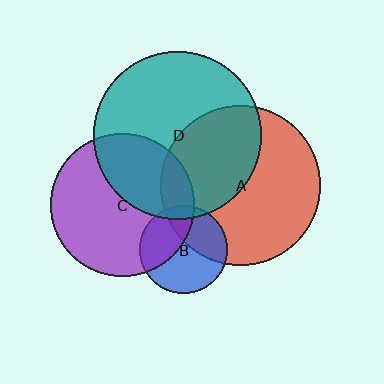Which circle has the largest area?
Circle D (teal).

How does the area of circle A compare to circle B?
Approximately 3.3 times.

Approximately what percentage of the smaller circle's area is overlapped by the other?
Approximately 35%.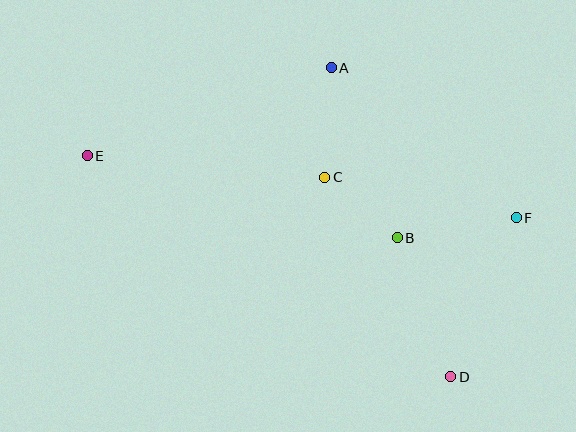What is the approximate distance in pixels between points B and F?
The distance between B and F is approximately 121 pixels.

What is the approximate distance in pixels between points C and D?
The distance between C and D is approximately 236 pixels.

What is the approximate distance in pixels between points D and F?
The distance between D and F is approximately 172 pixels.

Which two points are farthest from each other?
Points E and F are farthest from each other.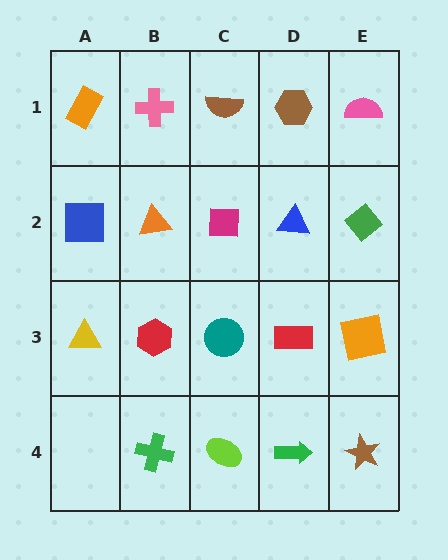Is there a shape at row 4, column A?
No, that cell is empty.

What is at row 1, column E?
A pink semicircle.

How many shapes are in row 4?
4 shapes.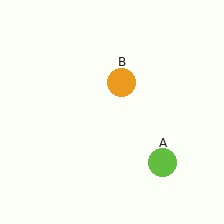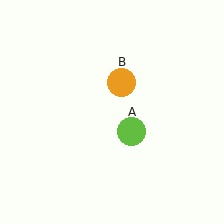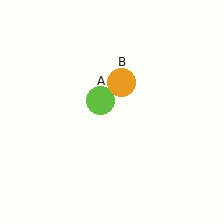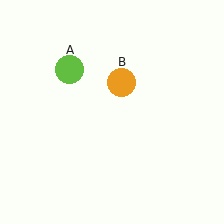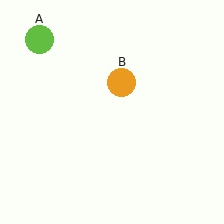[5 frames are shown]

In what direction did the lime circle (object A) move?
The lime circle (object A) moved up and to the left.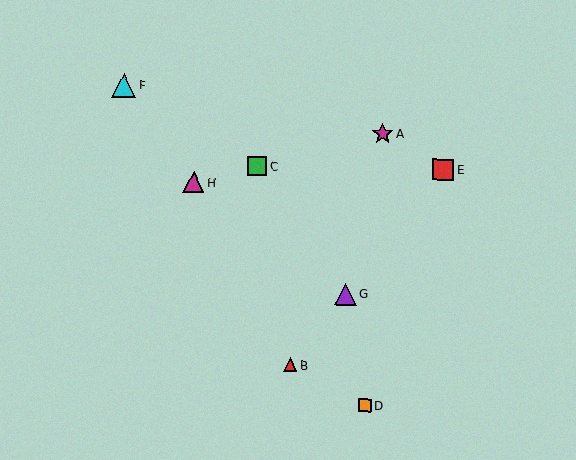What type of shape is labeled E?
Shape E is a red square.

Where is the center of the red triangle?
The center of the red triangle is at (290, 365).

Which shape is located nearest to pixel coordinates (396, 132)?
The magenta star (labeled A) at (383, 134) is nearest to that location.